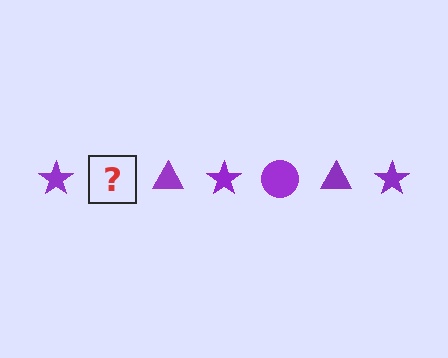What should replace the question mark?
The question mark should be replaced with a purple circle.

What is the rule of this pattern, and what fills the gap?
The rule is that the pattern cycles through star, circle, triangle shapes in purple. The gap should be filled with a purple circle.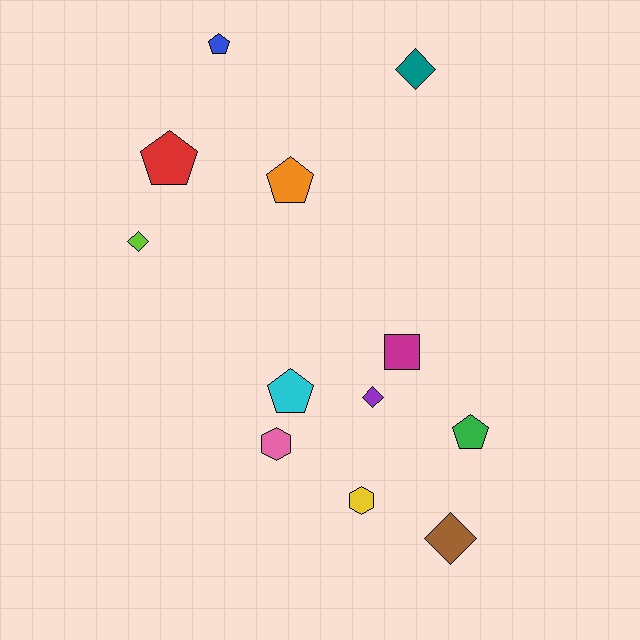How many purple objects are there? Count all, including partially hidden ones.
There is 1 purple object.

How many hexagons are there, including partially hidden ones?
There are 2 hexagons.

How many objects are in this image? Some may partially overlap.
There are 12 objects.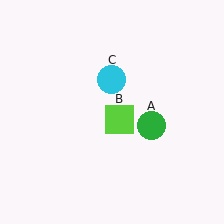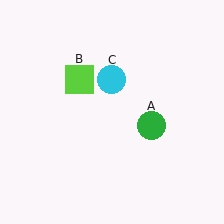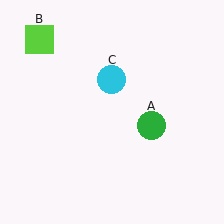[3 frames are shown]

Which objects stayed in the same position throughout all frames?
Green circle (object A) and cyan circle (object C) remained stationary.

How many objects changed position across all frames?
1 object changed position: lime square (object B).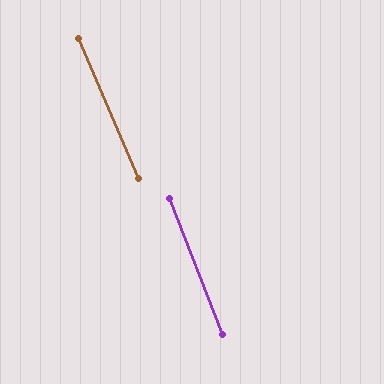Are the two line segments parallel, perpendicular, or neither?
Parallel — their directions differ by only 1.8°.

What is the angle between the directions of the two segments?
Approximately 2 degrees.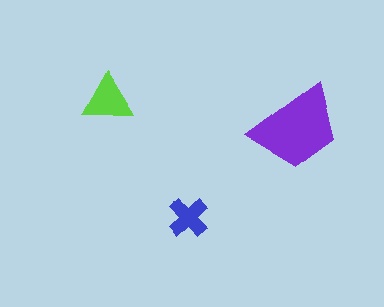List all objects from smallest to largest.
The blue cross, the lime triangle, the purple trapezoid.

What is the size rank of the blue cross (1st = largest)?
3rd.